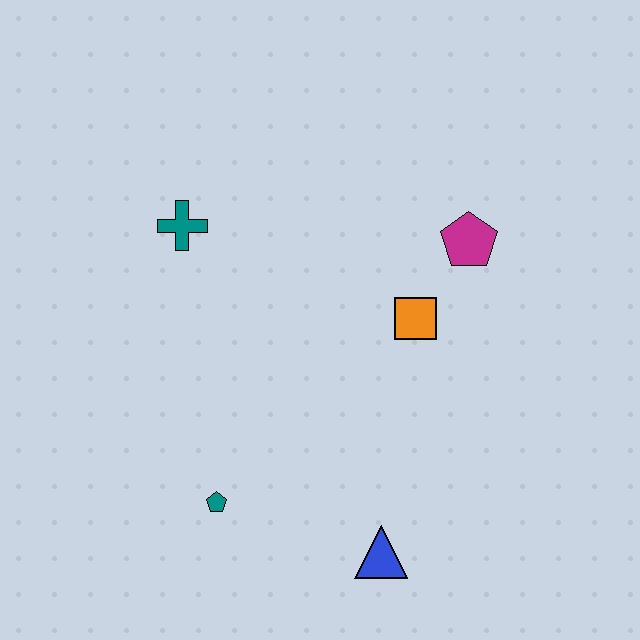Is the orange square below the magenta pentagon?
Yes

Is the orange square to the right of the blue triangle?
Yes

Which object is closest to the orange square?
The magenta pentagon is closest to the orange square.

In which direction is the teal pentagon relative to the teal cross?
The teal pentagon is below the teal cross.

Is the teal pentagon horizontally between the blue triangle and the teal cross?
Yes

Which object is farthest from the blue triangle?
The teal cross is farthest from the blue triangle.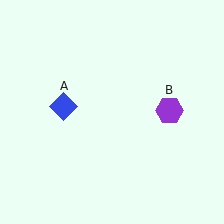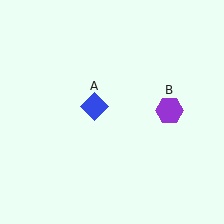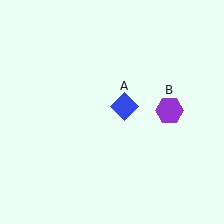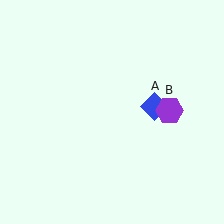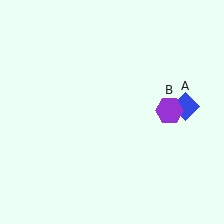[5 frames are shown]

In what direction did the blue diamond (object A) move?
The blue diamond (object A) moved right.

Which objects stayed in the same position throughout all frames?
Purple hexagon (object B) remained stationary.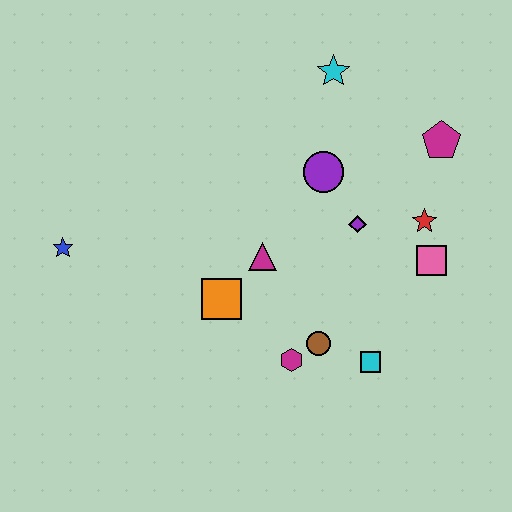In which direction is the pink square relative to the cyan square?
The pink square is above the cyan square.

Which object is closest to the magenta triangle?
The orange square is closest to the magenta triangle.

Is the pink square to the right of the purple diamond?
Yes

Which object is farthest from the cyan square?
The blue star is farthest from the cyan square.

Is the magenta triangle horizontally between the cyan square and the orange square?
Yes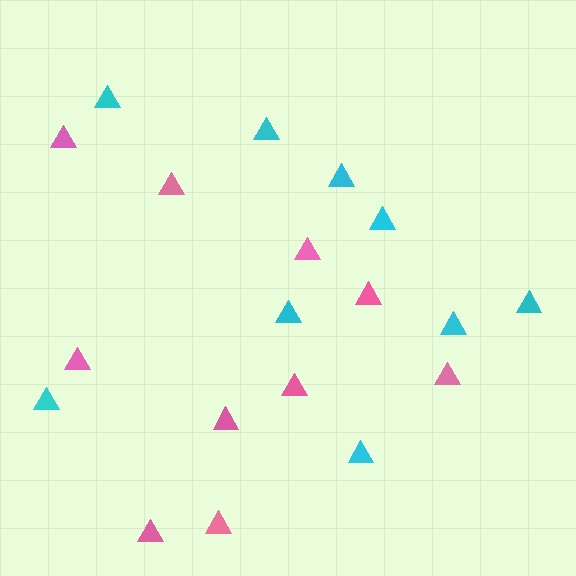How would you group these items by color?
There are 2 groups: one group of cyan triangles (9) and one group of pink triangles (10).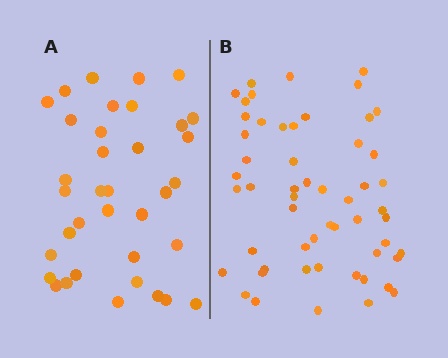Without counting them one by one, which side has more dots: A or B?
Region B (the right region) has more dots.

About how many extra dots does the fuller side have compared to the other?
Region B has approximately 20 more dots than region A.